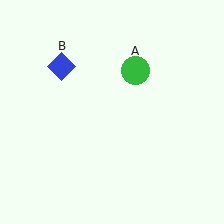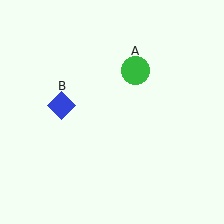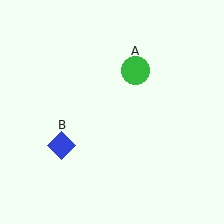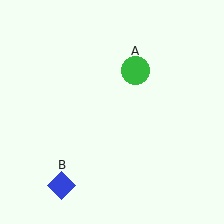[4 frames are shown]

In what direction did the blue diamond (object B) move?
The blue diamond (object B) moved down.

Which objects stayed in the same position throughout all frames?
Green circle (object A) remained stationary.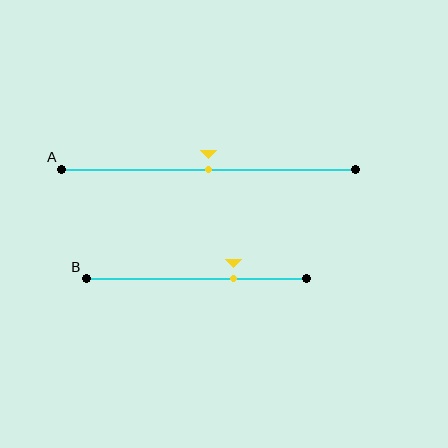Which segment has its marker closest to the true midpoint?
Segment A has its marker closest to the true midpoint.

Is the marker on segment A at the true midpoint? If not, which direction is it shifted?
Yes, the marker on segment A is at the true midpoint.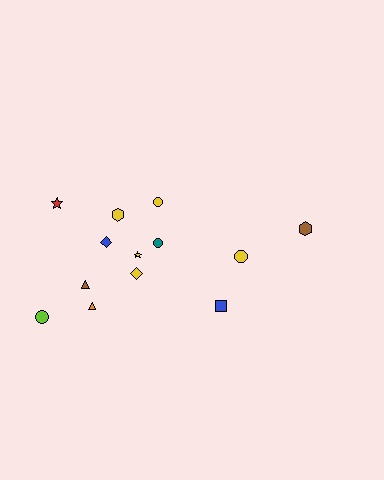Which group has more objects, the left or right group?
The left group.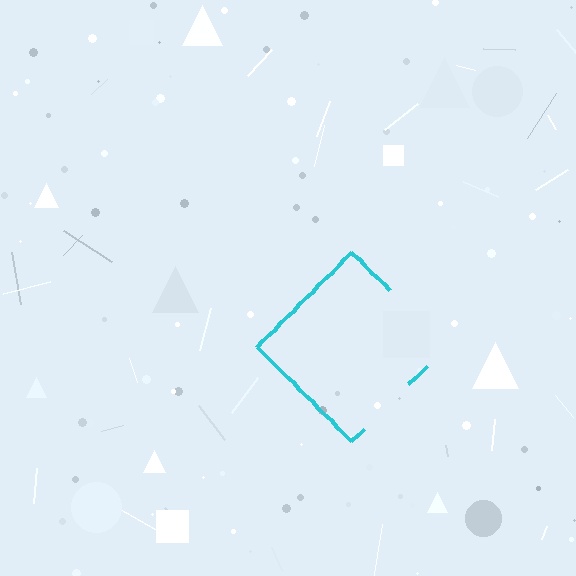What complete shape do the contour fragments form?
The contour fragments form a diamond.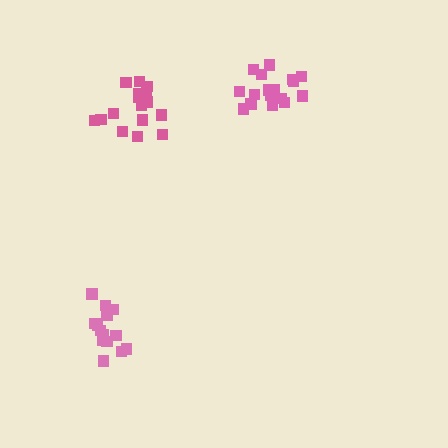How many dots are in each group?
Group 1: 17 dots, Group 2: 14 dots, Group 3: 16 dots (47 total).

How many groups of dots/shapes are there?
There are 3 groups.